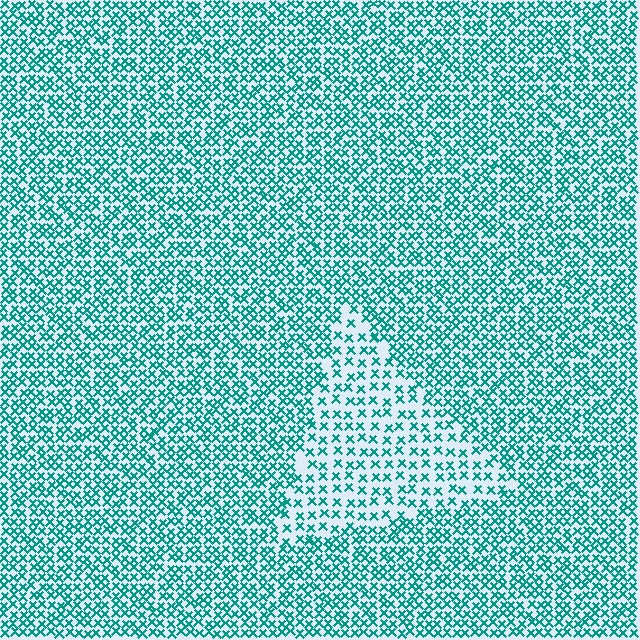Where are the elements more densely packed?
The elements are more densely packed outside the triangle boundary.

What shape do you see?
I see a triangle.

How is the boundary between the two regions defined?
The boundary is defined by a change in element density (approximately 1.9x ratio). All elements are the same color, size, and shape.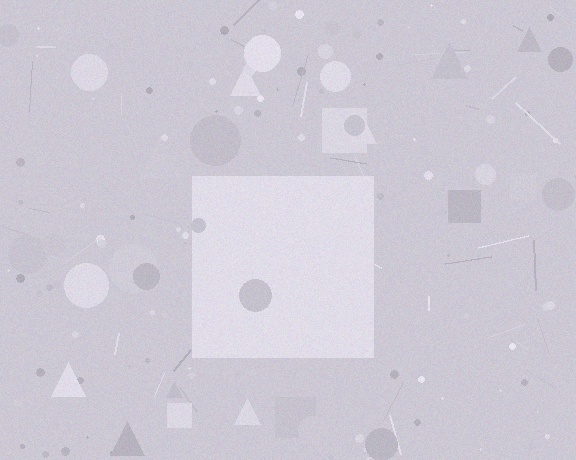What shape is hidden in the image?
A square is hidden in the image.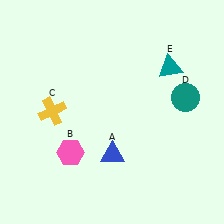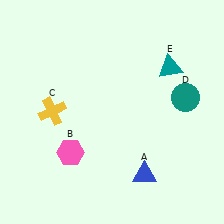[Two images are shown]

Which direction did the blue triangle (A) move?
The blue triangle (A) moved right.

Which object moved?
The blue triangle (A) moved right.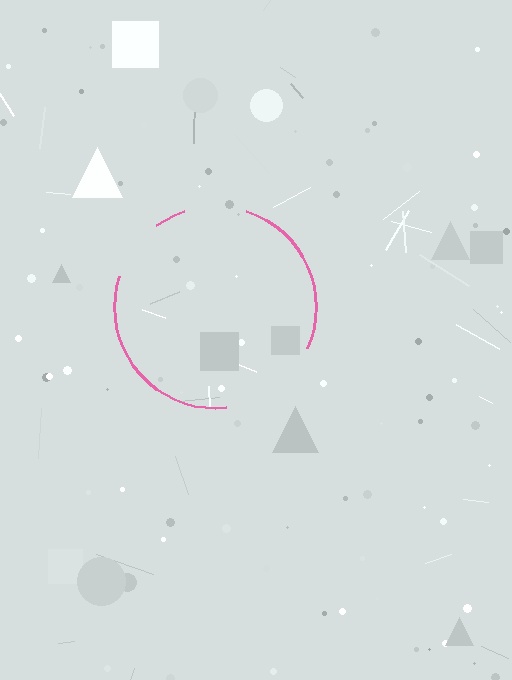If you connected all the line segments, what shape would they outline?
They would outline a circle.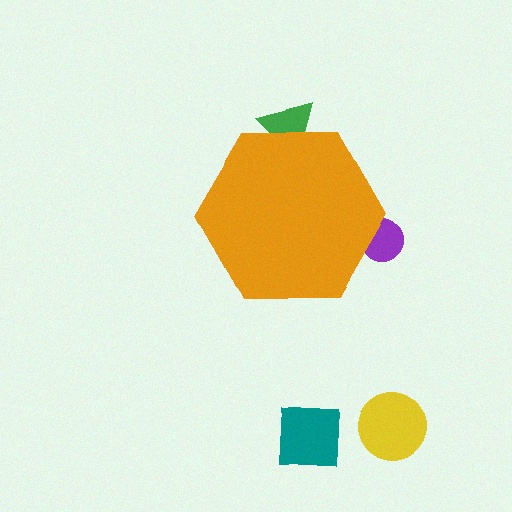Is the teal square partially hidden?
No, the teal square is fully visible.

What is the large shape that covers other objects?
An orange hexagon.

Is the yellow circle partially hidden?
No, the yellow circle is fully visible.